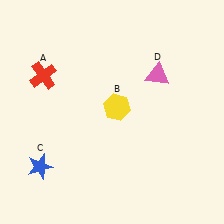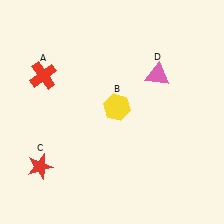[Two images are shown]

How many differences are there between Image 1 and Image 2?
There is 1 difference between the two images.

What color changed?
The star (C) changed from blue in Image 1 to red in Image 2.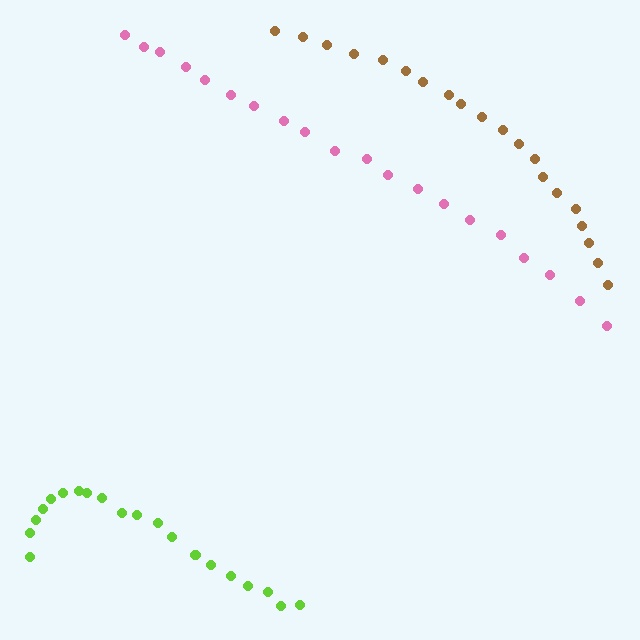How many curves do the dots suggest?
There are 3 distinct paths.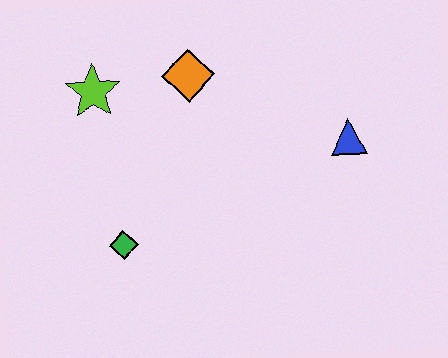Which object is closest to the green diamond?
The lime star is closest to the green diamond.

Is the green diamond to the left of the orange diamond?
Yes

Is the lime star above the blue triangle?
Yes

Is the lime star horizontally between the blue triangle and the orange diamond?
No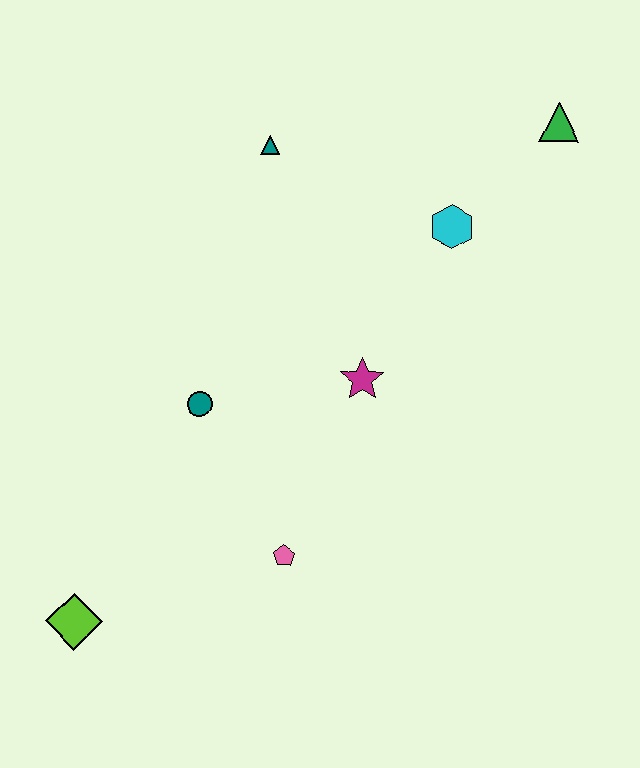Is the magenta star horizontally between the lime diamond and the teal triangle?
No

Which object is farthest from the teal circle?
The green triangle is farthest from the teal circle.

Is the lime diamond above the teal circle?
No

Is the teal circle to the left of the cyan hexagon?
Yes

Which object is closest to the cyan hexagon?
The green triangle is closest to the cyan hexagon.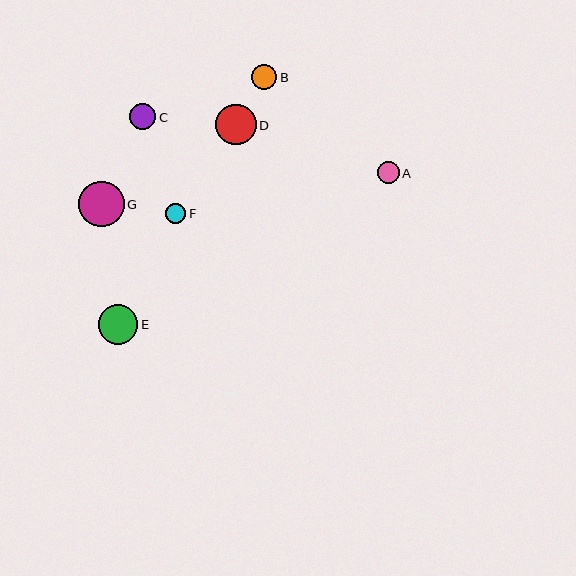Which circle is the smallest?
Circle F is the smallest with a size of approximately 20 pixels.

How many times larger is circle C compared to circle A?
Circle C is approximately 1.2 times the size of circle A.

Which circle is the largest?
Circle G is the largest with a size of approximately 46 pixels.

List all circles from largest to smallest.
From largest to smallest: G, D, E, C, B, A, F.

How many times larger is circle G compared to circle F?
Circle G is approximately 2.2 times the size of circle F.